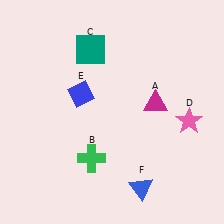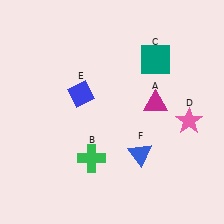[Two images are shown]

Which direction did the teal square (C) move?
The teal square (C) moved right.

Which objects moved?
The objects that moved are: the teal square (C), the blue triangle (F).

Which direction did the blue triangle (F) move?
The blue triangle (F) moved up.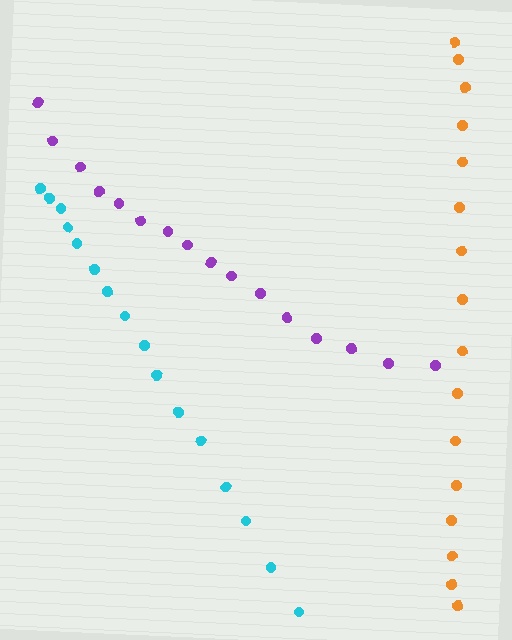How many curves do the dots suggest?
There are 3 distinct paths.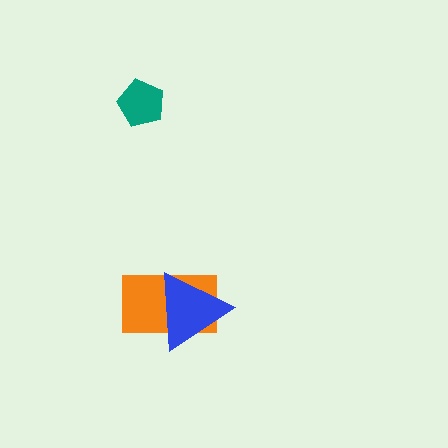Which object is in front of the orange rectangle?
The blue triangle is in front of the orange rectangle.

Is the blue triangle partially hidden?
No, no other shape covers it.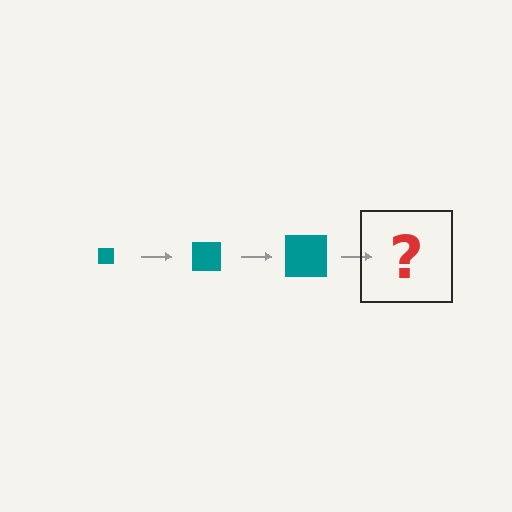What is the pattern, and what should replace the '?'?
The pattern is that the square gets progressively larger each step. The '?' should be a teal square, larger than the previous one.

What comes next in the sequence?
The next element should be a teal square, larger than the previous one.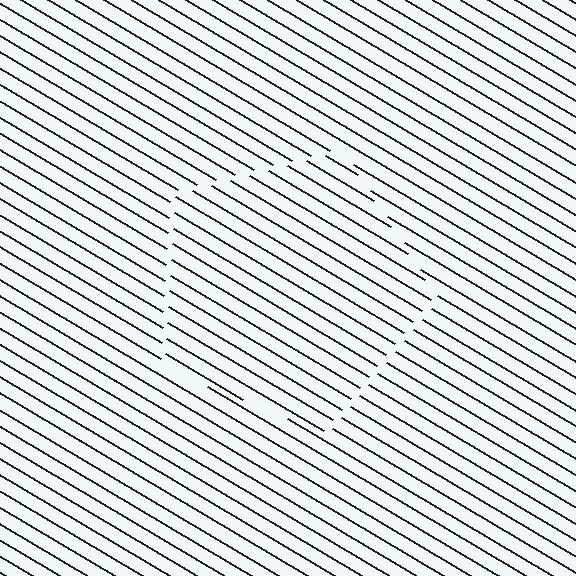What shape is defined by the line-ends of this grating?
An illusory pentagon. The interior of the shape contains the same grating, shifted by half a period — the contour is defined by the phase discontinuity where line-ends from the inner and outer gratings abut.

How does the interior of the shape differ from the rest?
The interior of the shape contains the same grating, shifted by half a period — the contour is defined by the phase discontinuity where line-ends from the inner and outer gratings abut.